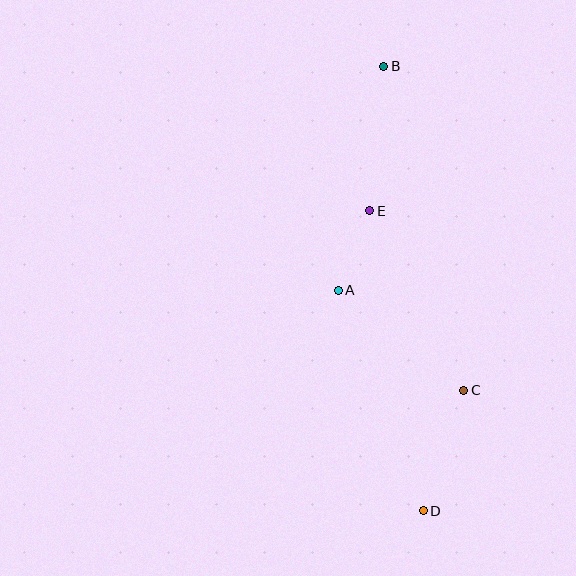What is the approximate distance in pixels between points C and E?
The distance between C and E is approximately 203 pixels.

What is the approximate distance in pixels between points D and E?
The distance between D and E is approximately 305 pixels.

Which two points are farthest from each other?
Points B and D are farthest from each other.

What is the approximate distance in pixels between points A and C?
The distance between A and C is approximately 161 pixels.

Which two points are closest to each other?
Points A and E are closest to each other.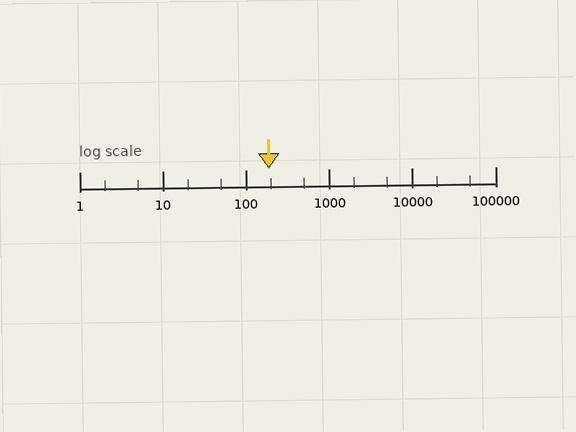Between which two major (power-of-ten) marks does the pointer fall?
The pointer is between 100 and 1000.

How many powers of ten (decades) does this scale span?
The scale spans 5 decades, from 1 to 100000.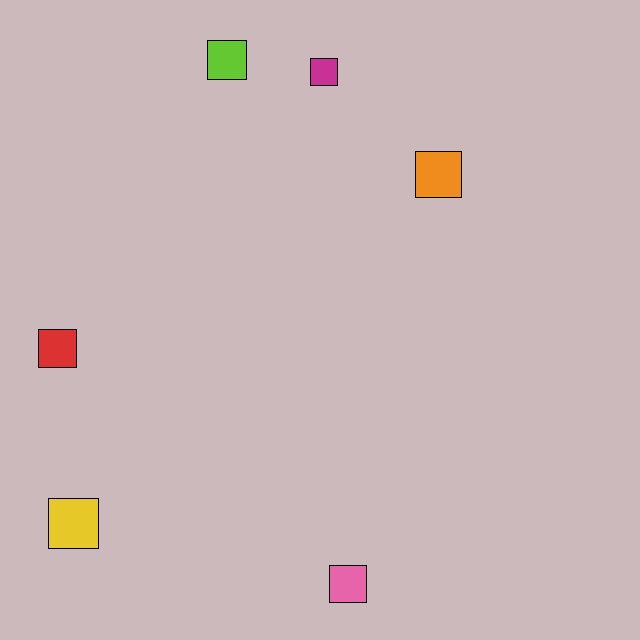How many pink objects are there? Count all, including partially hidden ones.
There is 1 pink object.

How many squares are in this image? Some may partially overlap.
There are 6 squares.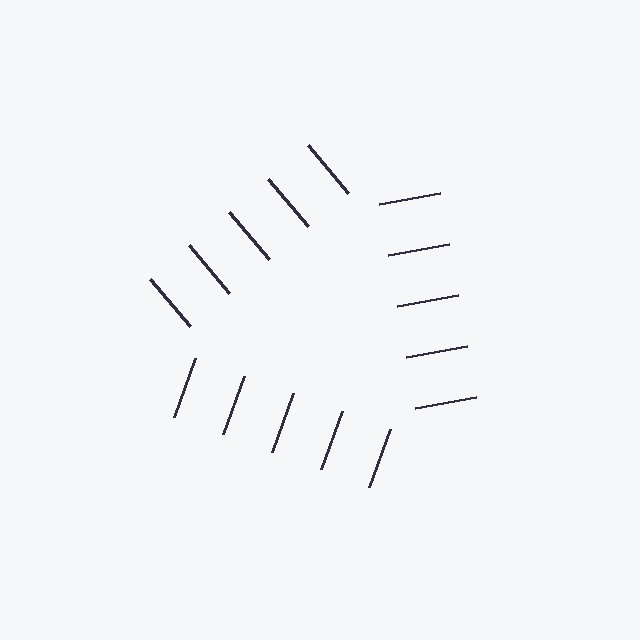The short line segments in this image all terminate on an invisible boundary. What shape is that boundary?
An illusory triangle — the line segments terminate on its edges but no continuous stroke is drawn.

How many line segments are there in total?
15 — 5 along each of the 3 edges.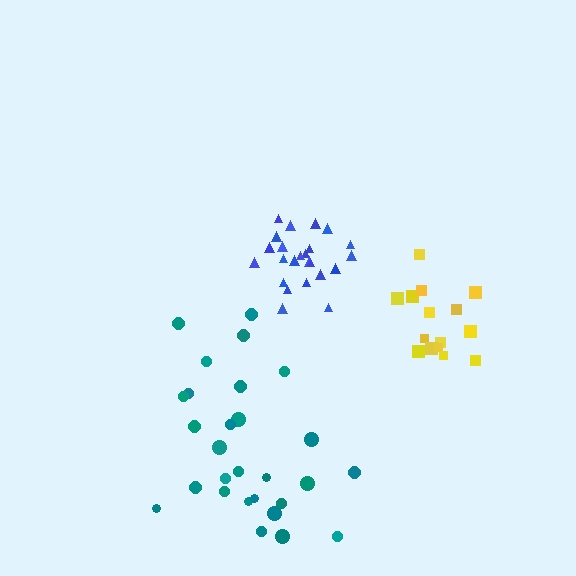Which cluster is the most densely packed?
Blue.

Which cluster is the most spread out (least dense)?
Teal.